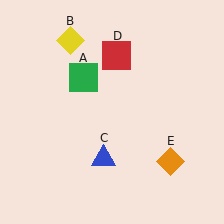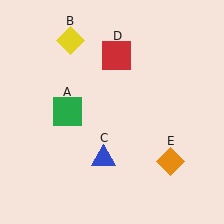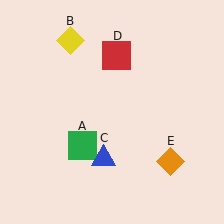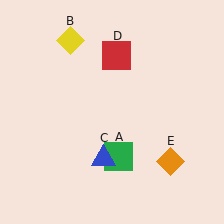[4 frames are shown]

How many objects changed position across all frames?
1 object changed position: green square (object A).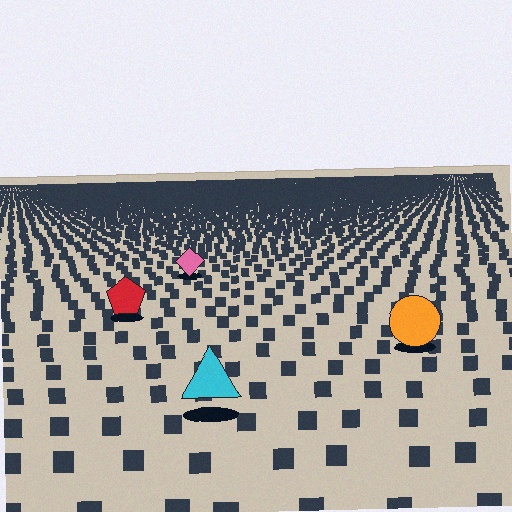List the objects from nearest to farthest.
From nearest to farthest: the cyan triangle, the orange circle, the red pentagon, the pink diamond.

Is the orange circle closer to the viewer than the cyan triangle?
No. The cyan triangle is closer — you can tell from the texture gradient: the ground texture is coarser near it.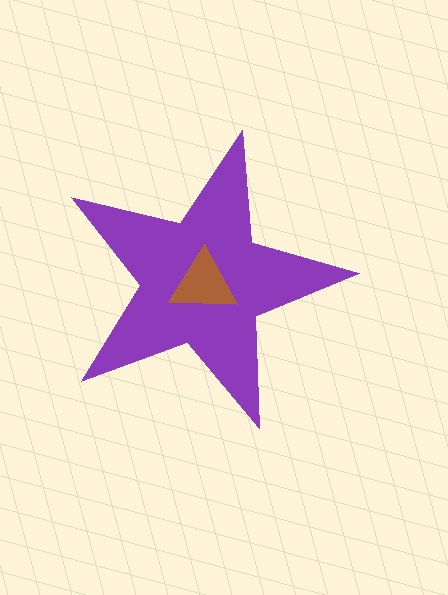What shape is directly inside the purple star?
The brown triangle.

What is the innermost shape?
The brown triangle.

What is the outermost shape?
The purple star.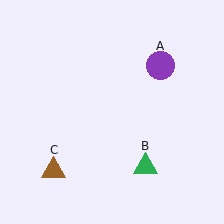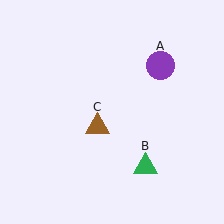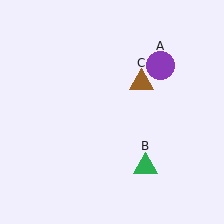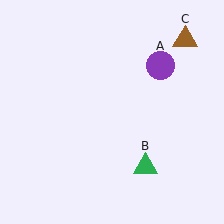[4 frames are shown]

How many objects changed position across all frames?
1 object changed position: brown triangle (object C).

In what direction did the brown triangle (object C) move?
The brown triangle (object C) moved up and to the right.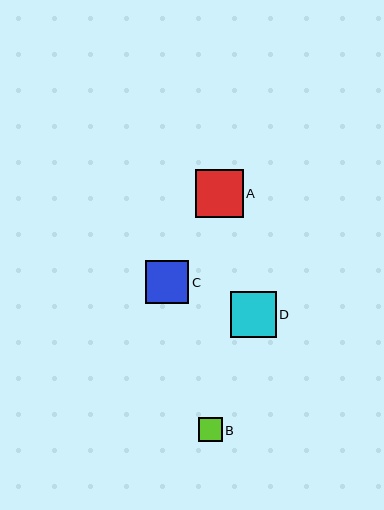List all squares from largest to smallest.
From largest to smallest: A, D, C, B.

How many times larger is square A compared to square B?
Square A is approximately 2.0 times the size of square B.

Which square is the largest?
Square A is the largest with a size of approximately 48 pixels.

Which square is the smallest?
Square B is the smallest with a size of approximately 24 pixels.